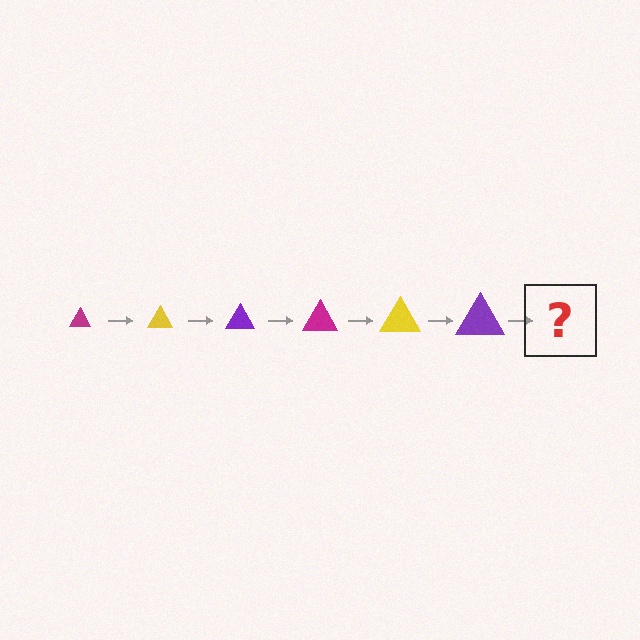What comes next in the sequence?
The next element should be a magenta triangle, larger than the previous one.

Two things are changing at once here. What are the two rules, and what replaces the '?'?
The two rules are that the triangle grows larger each step and the color cycles through magenta, yellow, and purple. The '?' should be a magenta triangle, larger than the previous one.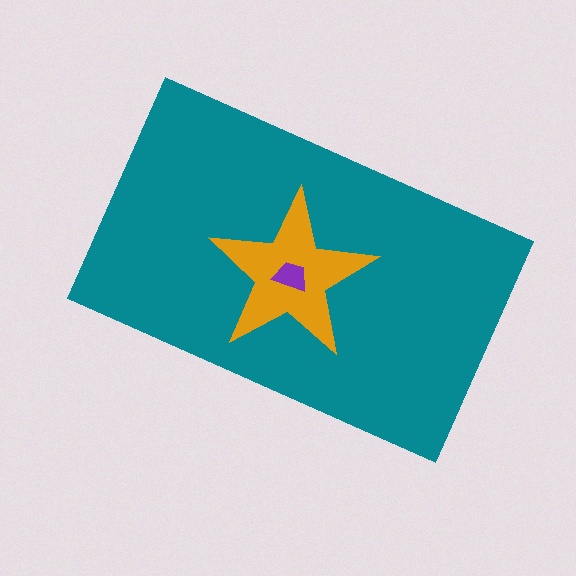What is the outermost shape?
The teal rectangle.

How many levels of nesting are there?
3.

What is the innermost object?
The purple trapezoid.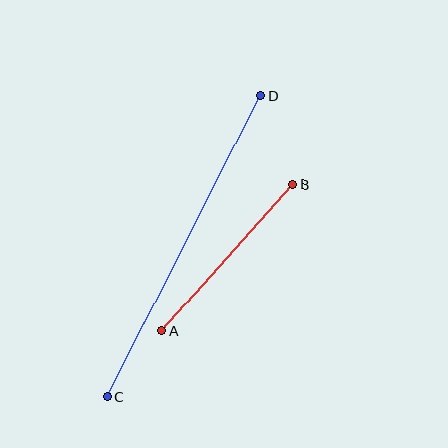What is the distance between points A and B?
The distance is approximately 196 pixels.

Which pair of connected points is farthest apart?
Points C and D are farthest apart.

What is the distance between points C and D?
The distance is approximately 338 pixels.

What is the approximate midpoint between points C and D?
The midpoint is at approximately (184, 246) pixels.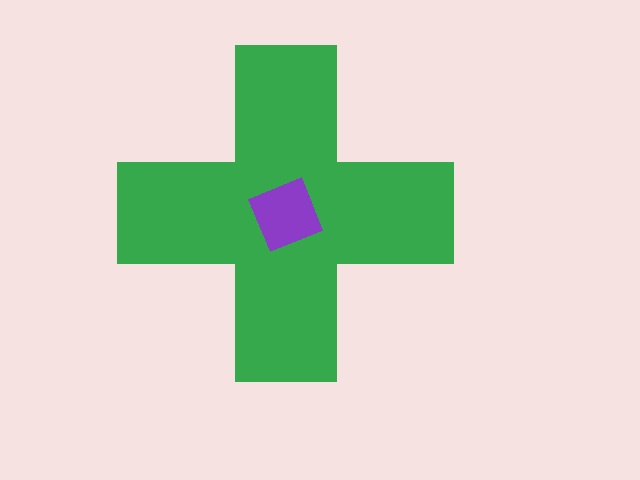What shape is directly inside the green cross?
The purple diamond.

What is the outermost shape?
The green cross.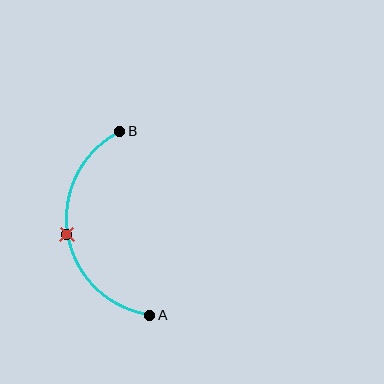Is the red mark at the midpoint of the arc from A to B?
Yes. The red mark lies on the arc at equal arc-length from both A and B — it is the arc midpoint.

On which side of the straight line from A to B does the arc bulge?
The arc bulges to the left of the straight line connecting A and B.